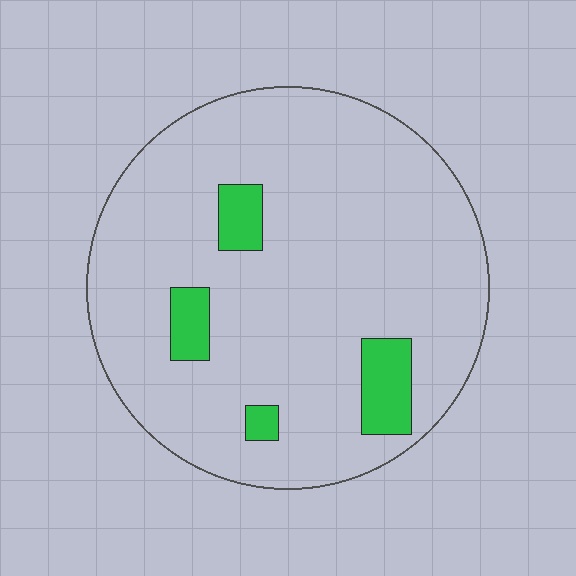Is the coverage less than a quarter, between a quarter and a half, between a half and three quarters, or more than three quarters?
Less than a quarter.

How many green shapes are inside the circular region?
4.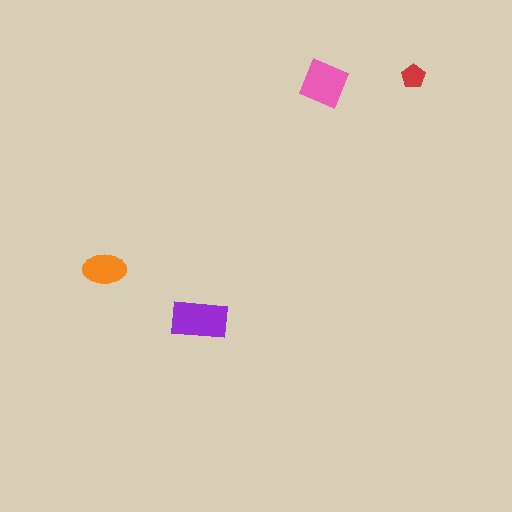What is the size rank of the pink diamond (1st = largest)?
2nd.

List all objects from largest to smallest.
The purple rectangle, the pink diamond, the orange ellipse, the red pentagon.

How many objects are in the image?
There are 4 objects in the image.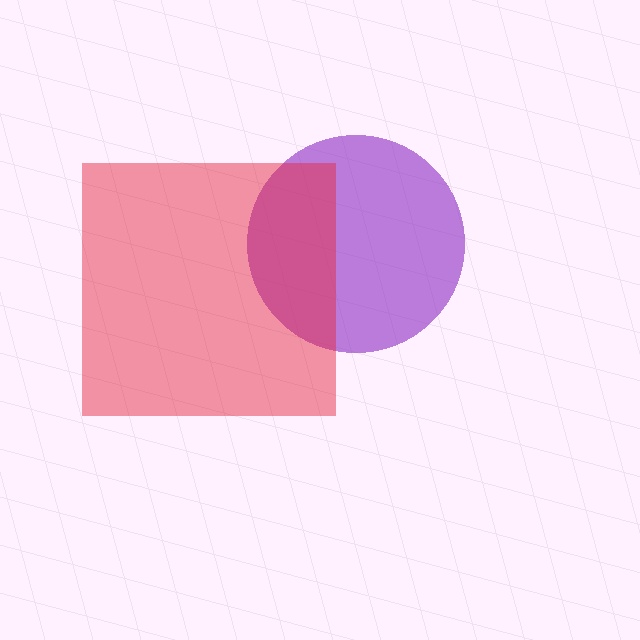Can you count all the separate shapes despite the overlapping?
Yes, there are 2 separate shapes.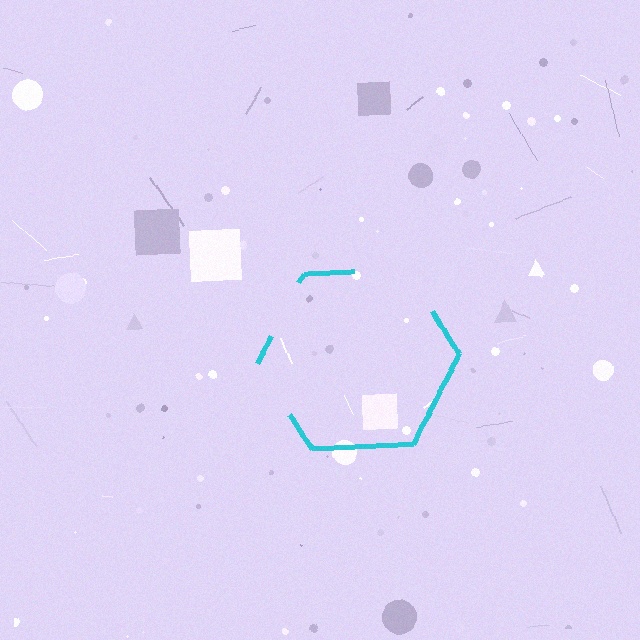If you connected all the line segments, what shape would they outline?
They would outline a hexagon.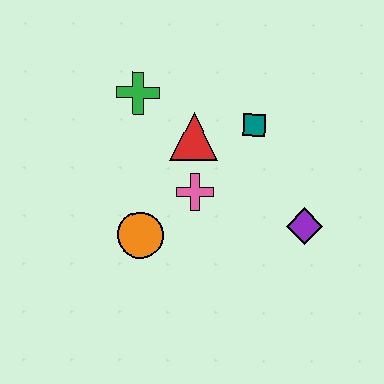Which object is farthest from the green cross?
The purple diamond is farthest from the green cross.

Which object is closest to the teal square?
The red triangle is closest to the teal square.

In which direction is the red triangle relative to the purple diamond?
The red triangle is to the left of the purple diamond.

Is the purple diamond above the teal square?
No